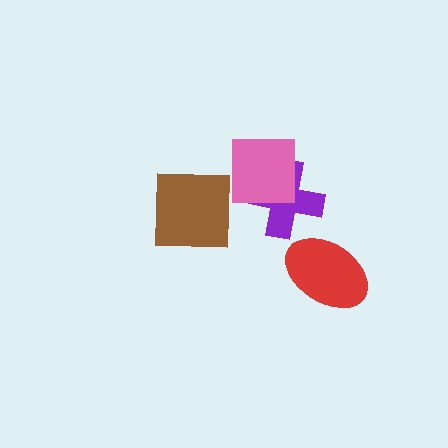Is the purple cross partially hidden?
Yes, it is partially covered by another shape.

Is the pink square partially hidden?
No, no other shape covers it.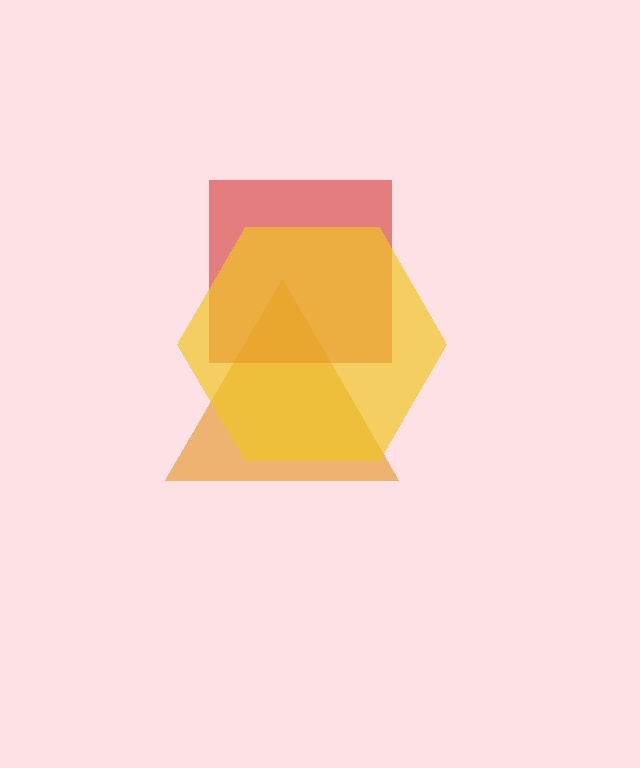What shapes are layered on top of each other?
The layered shapes are: an orange triangle, a red square, a yellow hexagon.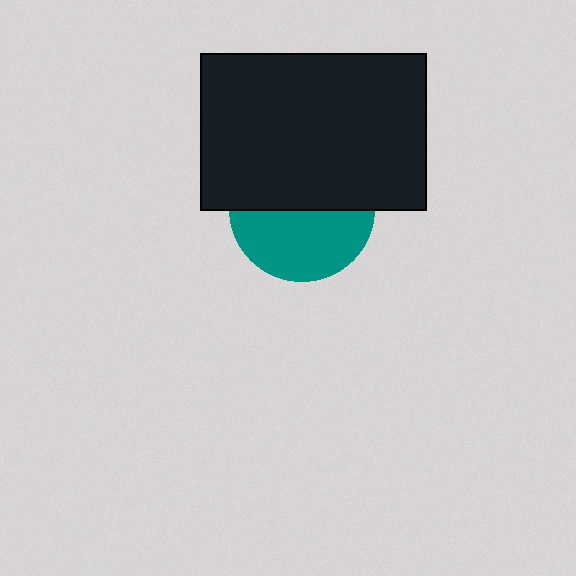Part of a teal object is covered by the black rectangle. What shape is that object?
It is a circle.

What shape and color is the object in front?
The object in front is a black rectangle.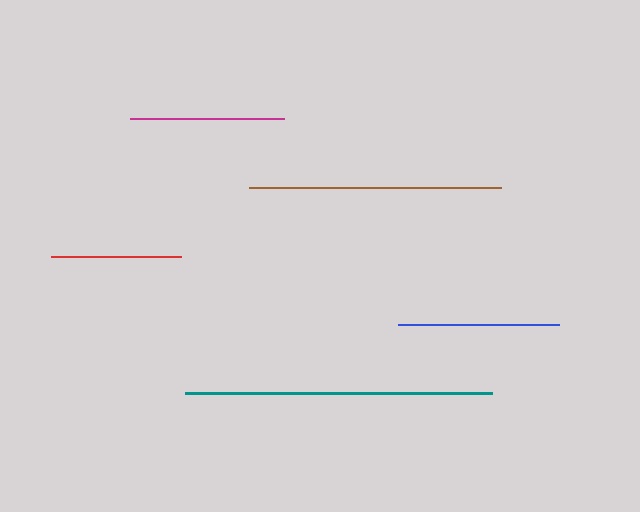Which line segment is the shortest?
The red line is the shortest at approximately 130 pixels.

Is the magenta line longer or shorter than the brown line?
The brown line is longer than the magenta line.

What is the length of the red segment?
The red segment is approximately 130 pixels long.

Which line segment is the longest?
The teal line is the longest at approximately 307 pixels.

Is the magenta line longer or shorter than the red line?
The magenta line is longer than the red line.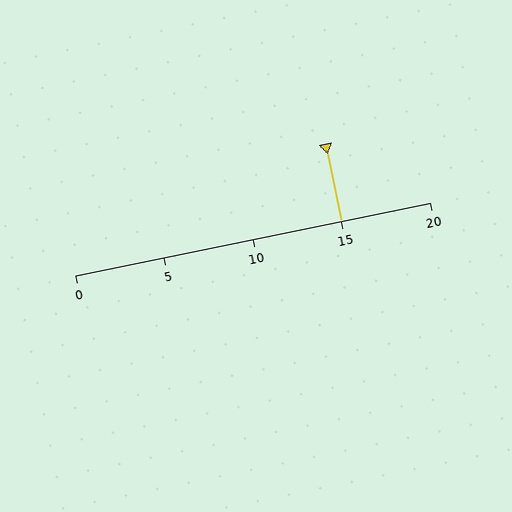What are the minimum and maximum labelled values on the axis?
The axis runs from 0 to 20.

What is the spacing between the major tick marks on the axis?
The major ticks are spaced 5 apart.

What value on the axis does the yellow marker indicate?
The marker indicates approximately 15.